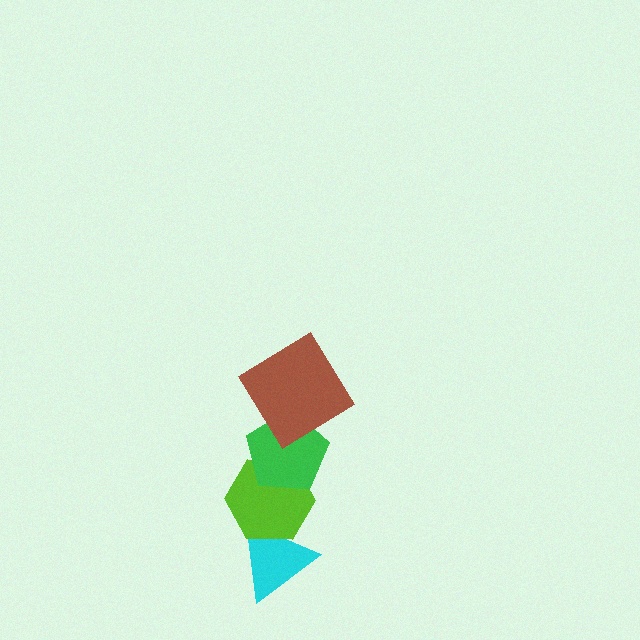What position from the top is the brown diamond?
The brown diamond is 1st from the top.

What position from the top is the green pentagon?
The green pentagon is 2nd from the top.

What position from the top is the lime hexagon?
The lime hexagon is 3rd from the top.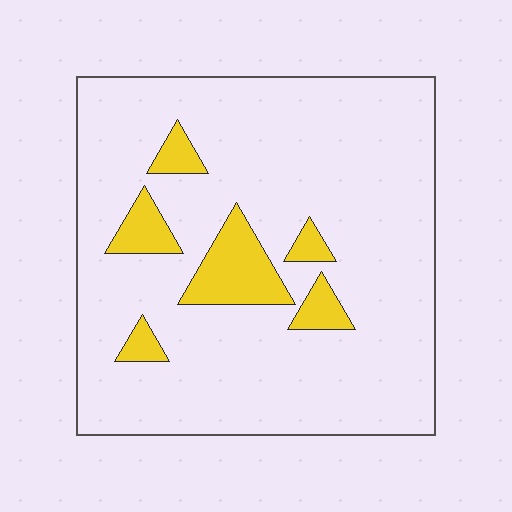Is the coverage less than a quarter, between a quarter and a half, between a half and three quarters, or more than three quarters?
Less than a quarter.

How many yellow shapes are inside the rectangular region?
6.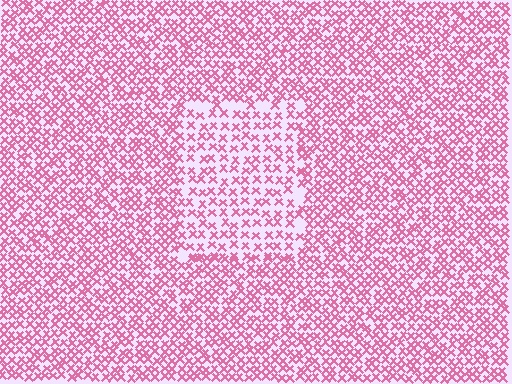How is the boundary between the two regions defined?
The boundary is defined by a change in element density (approximately 1.7x ratio). All elements are the same color, size, and shape.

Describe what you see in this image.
The image contains small pink elements arranged at two different densities. A rectangle-shaped region is visible where the elements are less densely packed than the surrounding area.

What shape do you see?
I see a rectangle.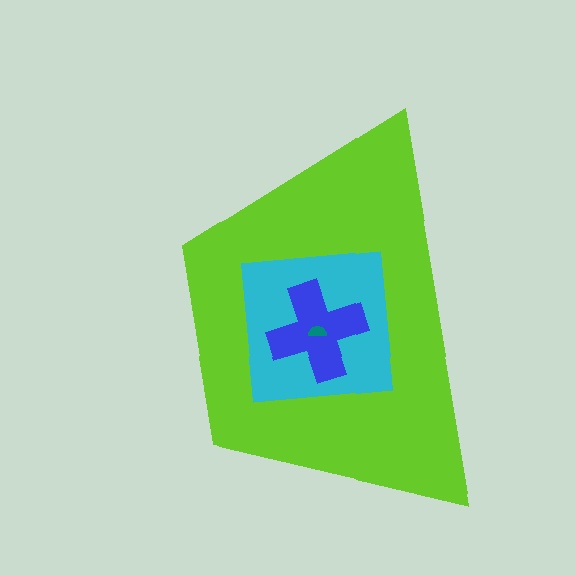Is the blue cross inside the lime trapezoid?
Yes.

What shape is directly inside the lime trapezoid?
The cyan square.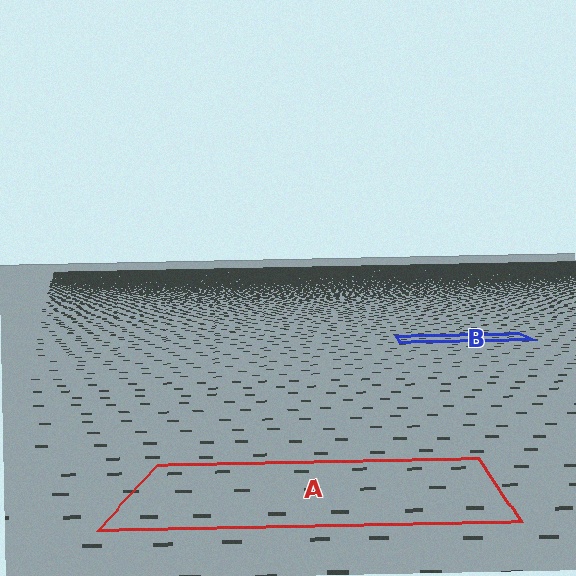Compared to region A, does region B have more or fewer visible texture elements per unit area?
Region B has more texture elements per unit area — they are packed more densely because it is farther away.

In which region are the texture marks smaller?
The texture marks are smaller in region B, because it is farther away.